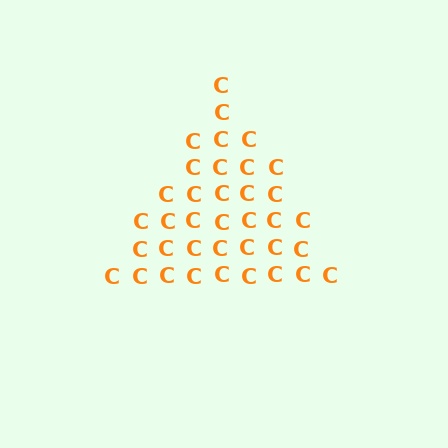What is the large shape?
The large shape is a triangle.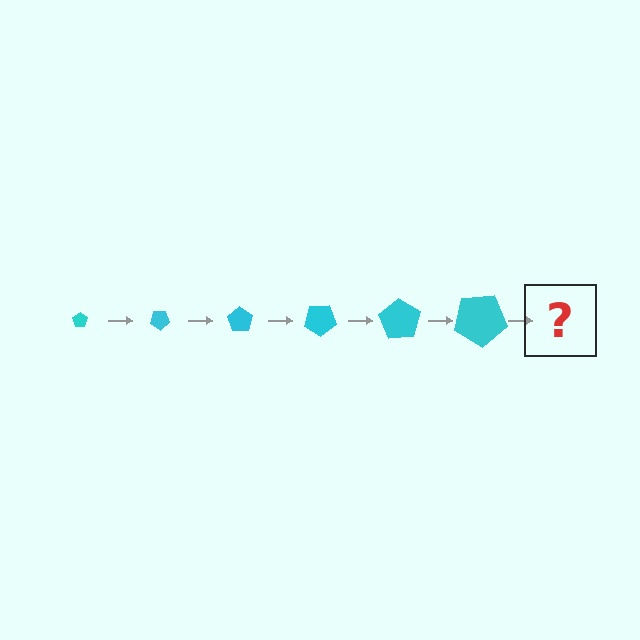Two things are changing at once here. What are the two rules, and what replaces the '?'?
The two rules are that the pentagon grows larger each step and it rotates 35 degrees each step. The '?' should be a pentagon, larger than the previous one and rotated 210 degrees from the start.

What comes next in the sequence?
The next element should be a pentagon, larger than the previous one and rotated 210 degrees from the start.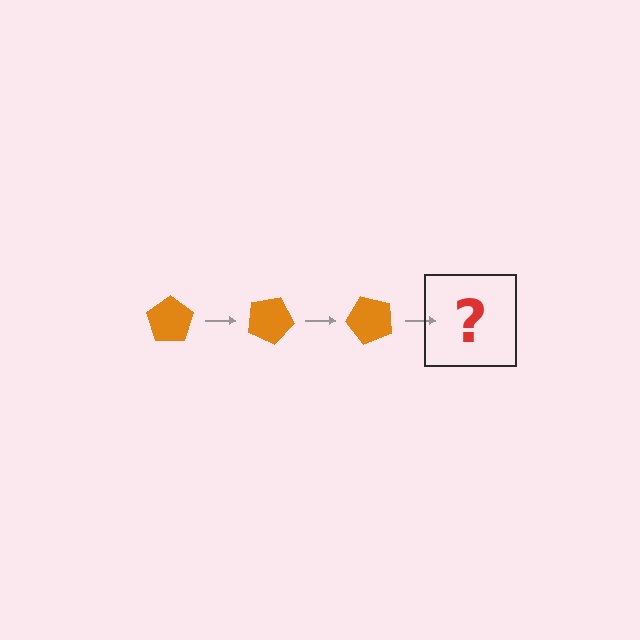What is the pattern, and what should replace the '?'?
The pattern is that the pentagon rotates 25 degrees each step. The '?' should be an orange pentagon rotated 75 degrees.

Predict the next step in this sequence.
The next step is an orange pentagon rotated 75 degrees.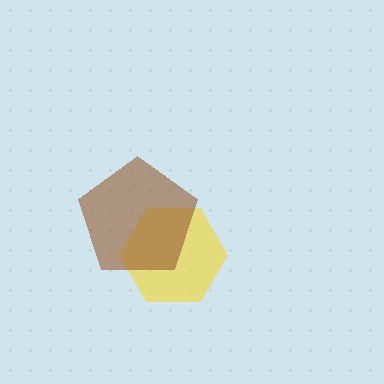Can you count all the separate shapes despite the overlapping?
Yes, there are 2 separate shapes.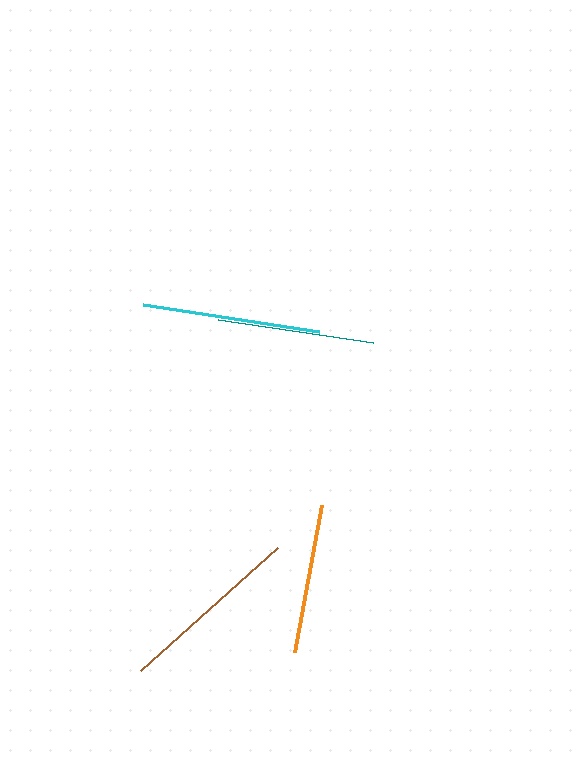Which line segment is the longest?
The brown line is the longest at approximately 185 pixels.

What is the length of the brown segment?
The brown segment is approximately 185 pixels long.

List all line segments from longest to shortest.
From longest to shortest: brown, cyan, teal, orange.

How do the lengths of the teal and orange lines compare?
The teal and orange lines are approximately the same length.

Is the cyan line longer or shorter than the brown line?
The brown line is longer than the cyan line.